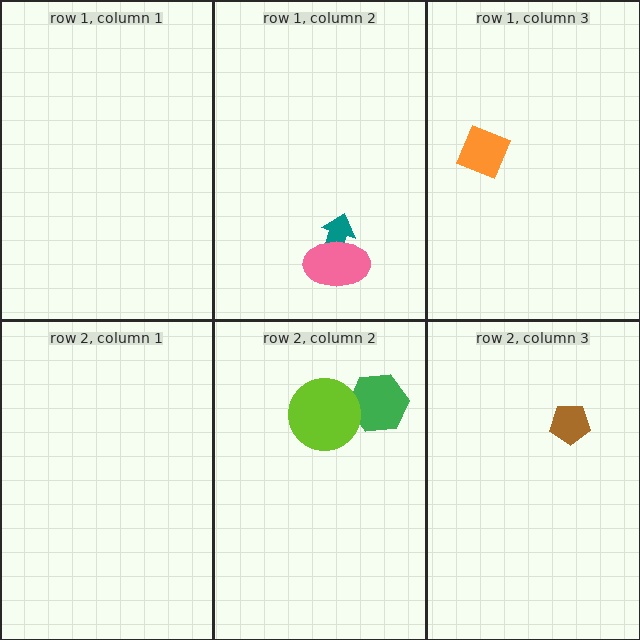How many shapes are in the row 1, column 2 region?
2.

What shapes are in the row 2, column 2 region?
The green hexagon, the lime circle.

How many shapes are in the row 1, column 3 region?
1.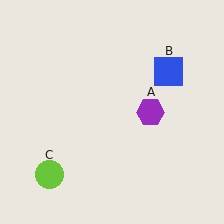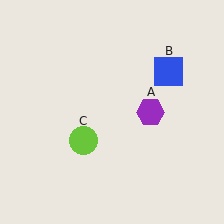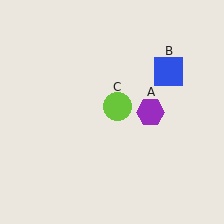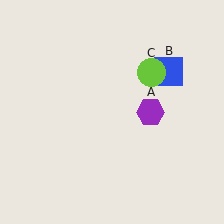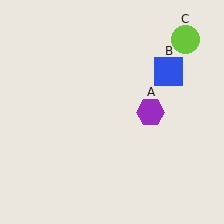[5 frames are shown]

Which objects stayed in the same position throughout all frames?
Purple hexagon (object A) and blue square (object B) remained stationary.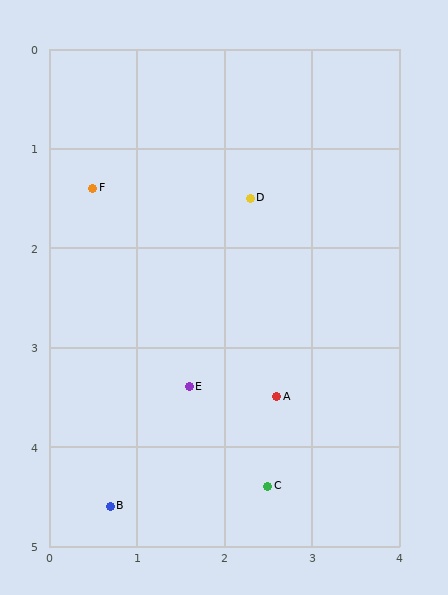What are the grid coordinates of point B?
Point B is at approximately (0.7, 4.6).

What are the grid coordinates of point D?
Point D is at approximately (2.3, 1.5).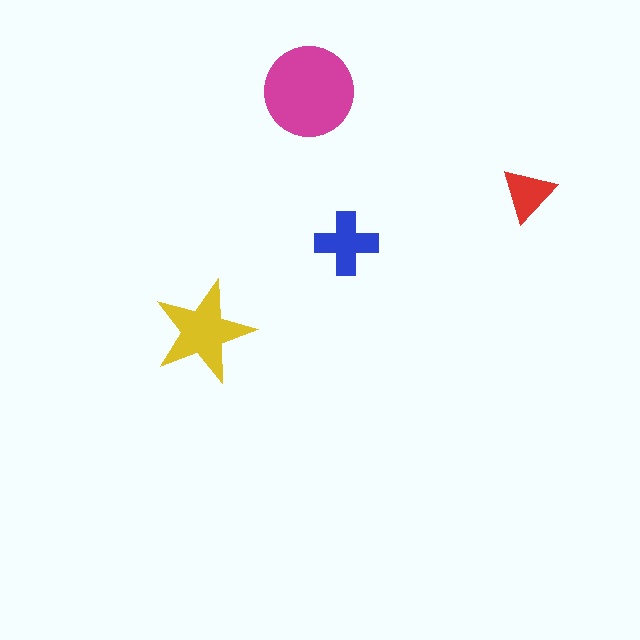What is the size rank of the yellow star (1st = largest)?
2nd.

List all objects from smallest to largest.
The red triangle, the blue cross, the yellow star, the magenta circle.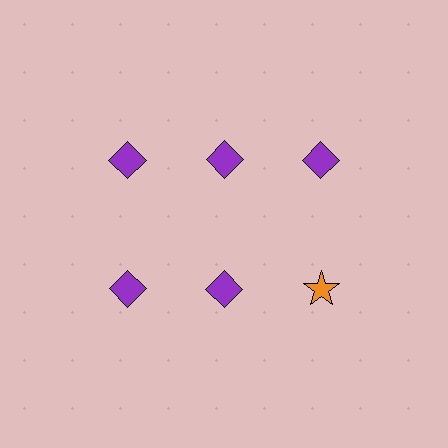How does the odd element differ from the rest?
It differs in both color (orange instead of purple) and shape (star instead of diamond).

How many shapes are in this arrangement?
There are 6 shapes arranged in a grid pattern.